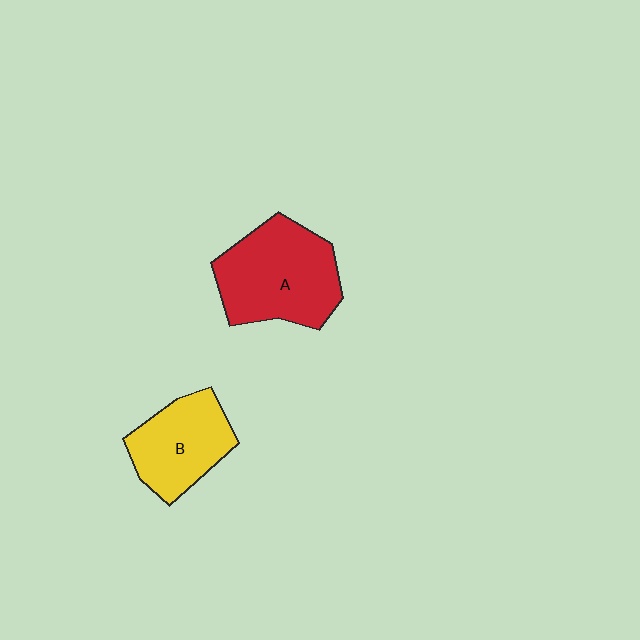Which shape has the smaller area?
Shape B (yellow).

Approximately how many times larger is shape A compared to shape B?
Approximately 1.4 times.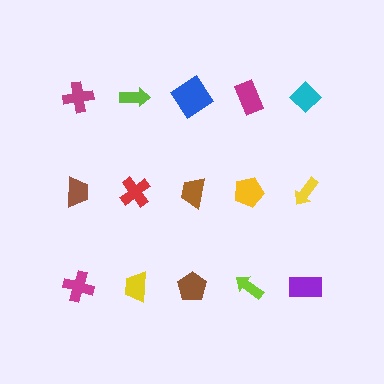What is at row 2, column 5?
A yellow arrow.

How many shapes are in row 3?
5 shapes.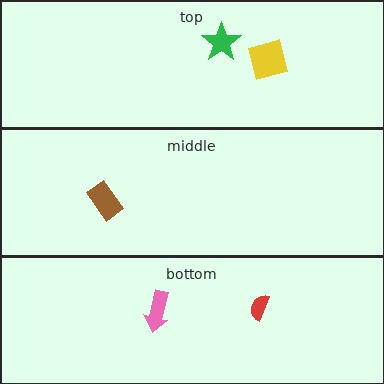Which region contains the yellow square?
The top region.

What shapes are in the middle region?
The brown rectangle.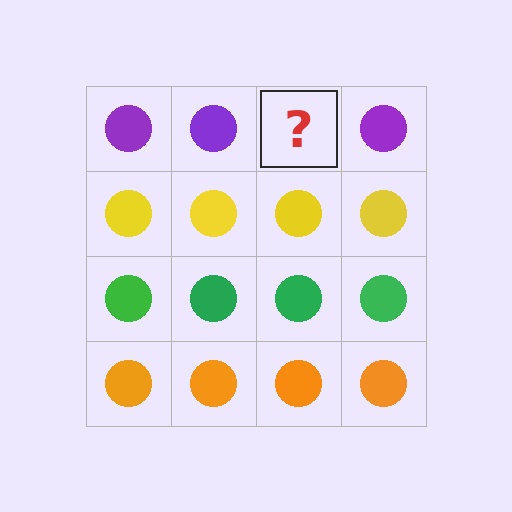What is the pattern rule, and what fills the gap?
The rule is that each row has a consistent color. The gap should be filled with a purple circle.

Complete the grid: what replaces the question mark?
The question mark should be replaced with a purple circle.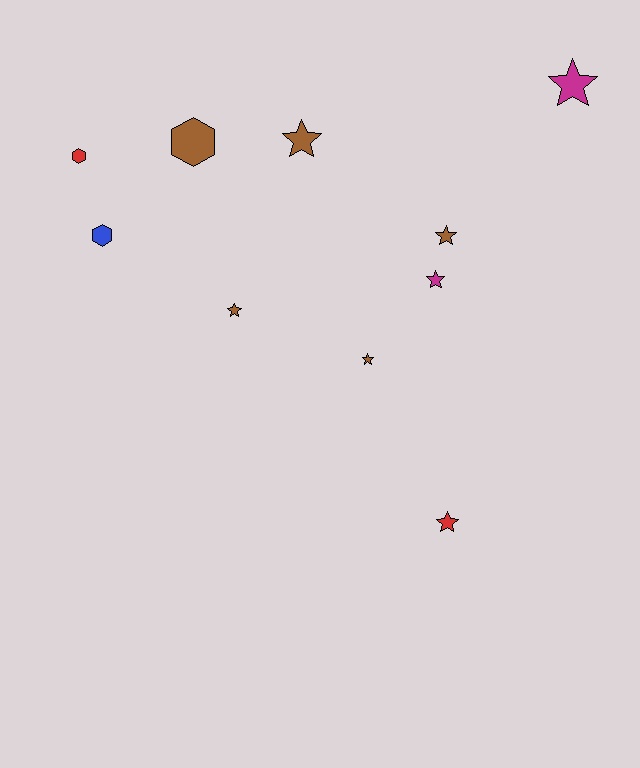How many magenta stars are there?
There are 2 magenta stars.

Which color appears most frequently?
Brown, with 5 objects.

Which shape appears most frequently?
Star, with 7 objects.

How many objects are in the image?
There are 10 objects.